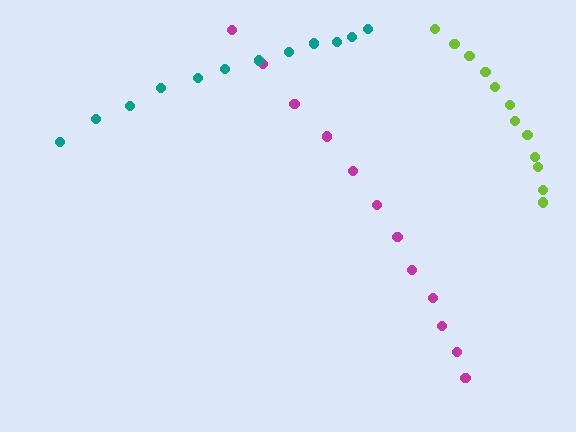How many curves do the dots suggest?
There are 3 distinct paths.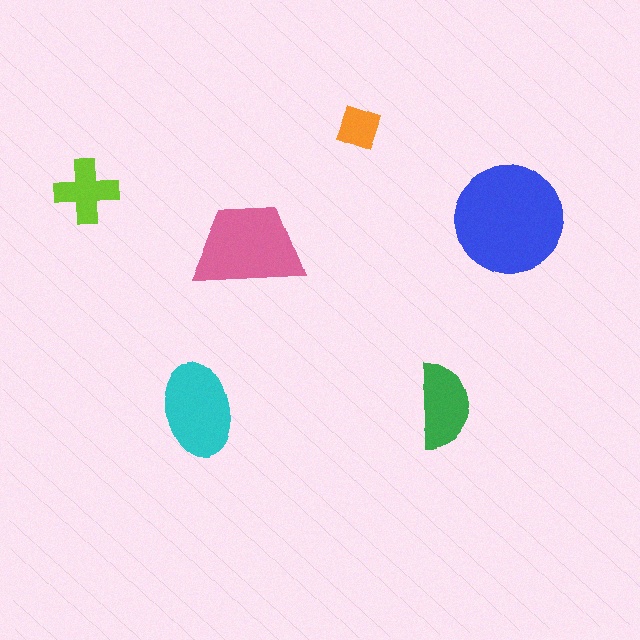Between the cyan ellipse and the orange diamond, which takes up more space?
The cyan ellipse.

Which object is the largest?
The blue circle.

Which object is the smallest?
The orange diamond.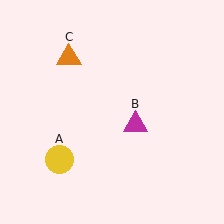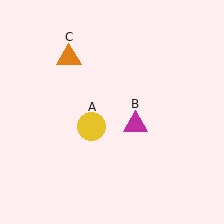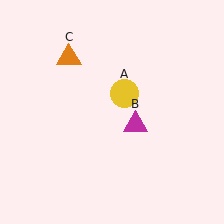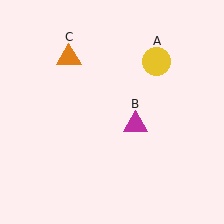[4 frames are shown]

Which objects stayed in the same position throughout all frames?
Magenta triangle (object B) and orange triangle (object C) remained stationary.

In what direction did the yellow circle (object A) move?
The yellow circle (object A) moved up and to the right.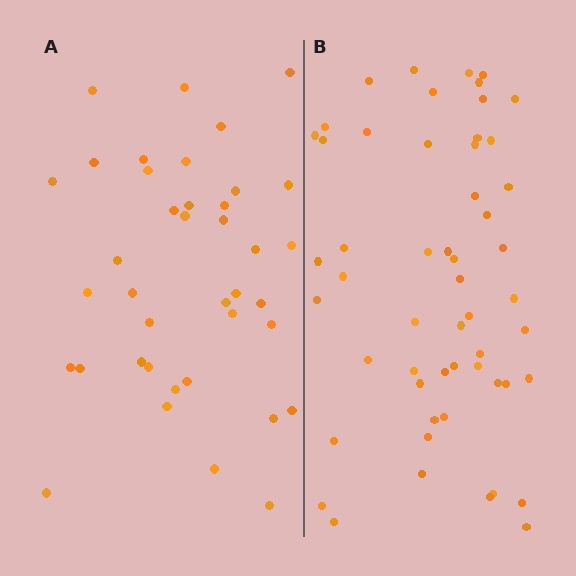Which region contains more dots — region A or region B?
Region B (the right region) has more dots.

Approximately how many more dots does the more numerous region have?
Region B has approximately 15 more dots than region A.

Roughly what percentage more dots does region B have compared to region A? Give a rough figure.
About 40% more.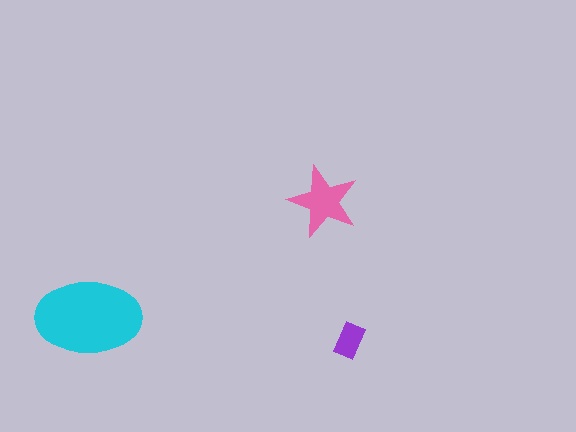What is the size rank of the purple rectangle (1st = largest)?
3rd.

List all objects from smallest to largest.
The purple rectangle, the pink star, the cyan ellipse.